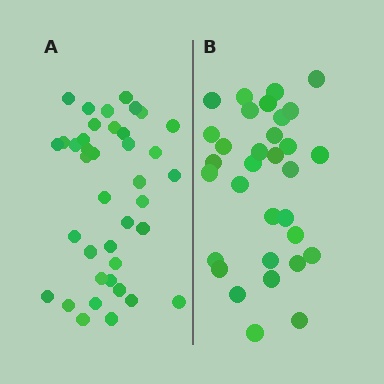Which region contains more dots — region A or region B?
Region A (the left region) has more dots.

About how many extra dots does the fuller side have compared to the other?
Region A has roughly 8 or so more dots than region B.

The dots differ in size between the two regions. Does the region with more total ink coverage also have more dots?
No. Region B has more total ink coverage because its dots are larger, but region A actually contains more individual dots. Total area can be misleading — the number of items is what matters here.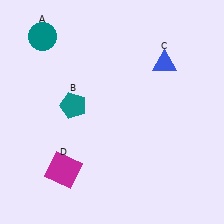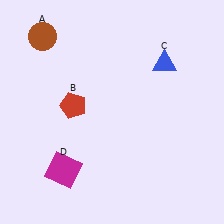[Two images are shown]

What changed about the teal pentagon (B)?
In Image 1, B is teal. In Image 2, it changed to red.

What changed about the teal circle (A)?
In Image 1, A is teal. In Image 2, it changed to brown.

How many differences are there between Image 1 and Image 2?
There are 2 differences between the two images.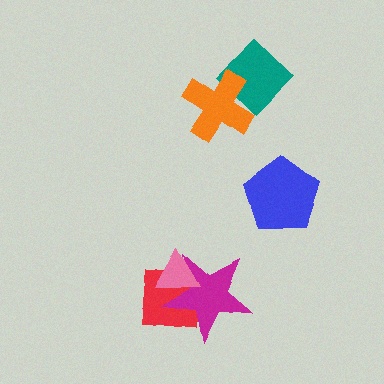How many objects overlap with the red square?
2 objects overlap with the red square.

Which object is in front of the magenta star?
The pink triangle is in front of the magenta star.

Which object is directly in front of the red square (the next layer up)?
The magenta star is directly in front of the red square.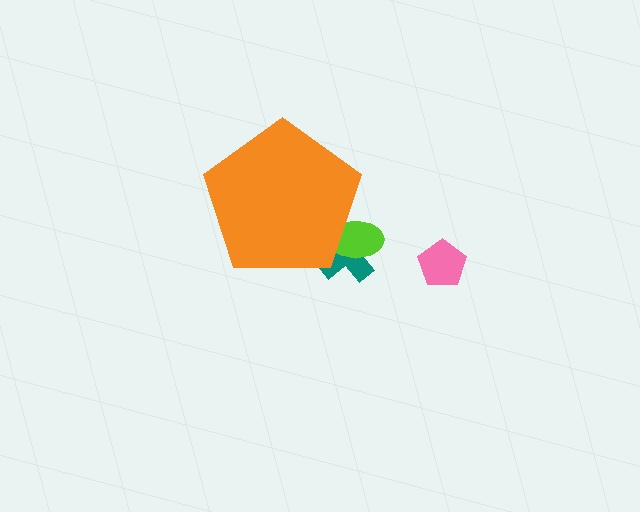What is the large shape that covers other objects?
An orange pentagon.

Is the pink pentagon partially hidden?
No, the pink pentagon is fully visible.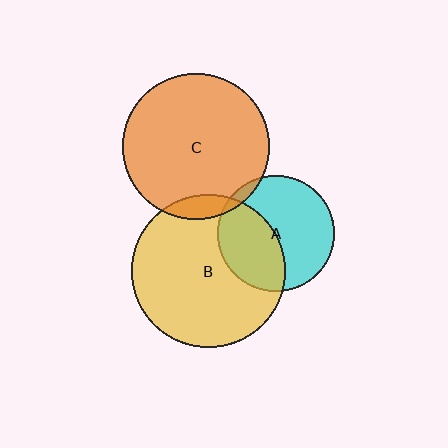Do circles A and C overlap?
Yes.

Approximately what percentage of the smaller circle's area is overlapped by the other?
Approximately 5%.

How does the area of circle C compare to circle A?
Approximately 1.6 times.